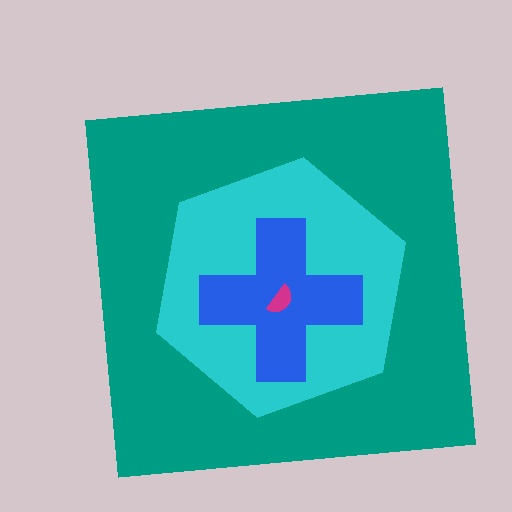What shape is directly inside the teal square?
The cyan hexagon.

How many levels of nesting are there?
4.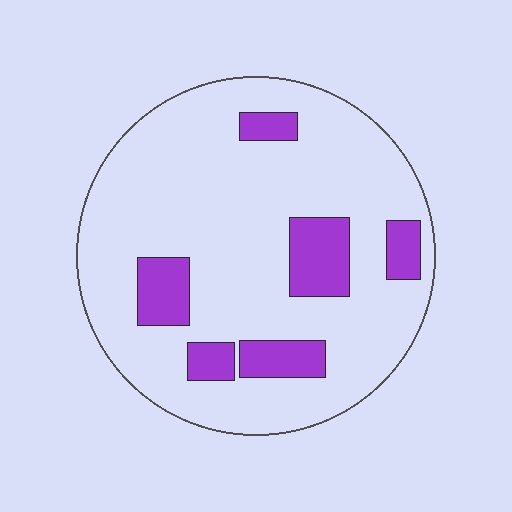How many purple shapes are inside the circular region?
6.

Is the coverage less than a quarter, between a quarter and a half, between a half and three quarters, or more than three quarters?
Less than a quarter.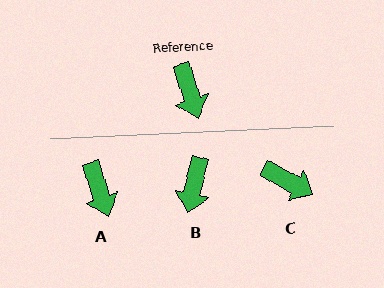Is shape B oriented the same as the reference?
No, it is off by about 31 degrees.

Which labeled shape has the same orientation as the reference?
A.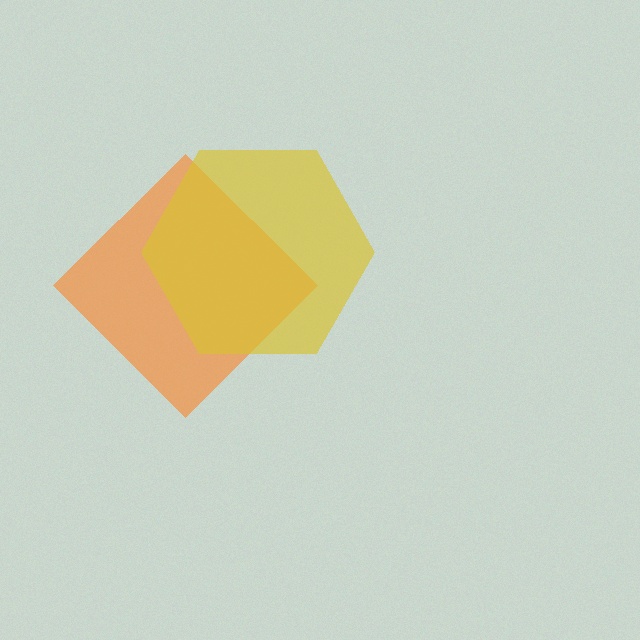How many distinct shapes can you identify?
There are 2 distinct shapes: an orange diamond, a yellow hexagon.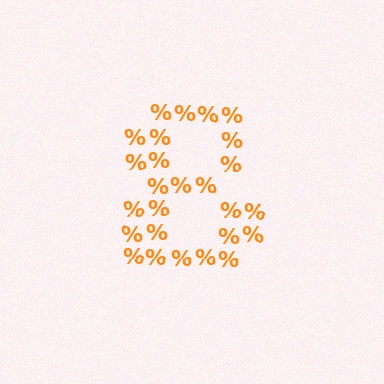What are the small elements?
The small elements are percent signs.